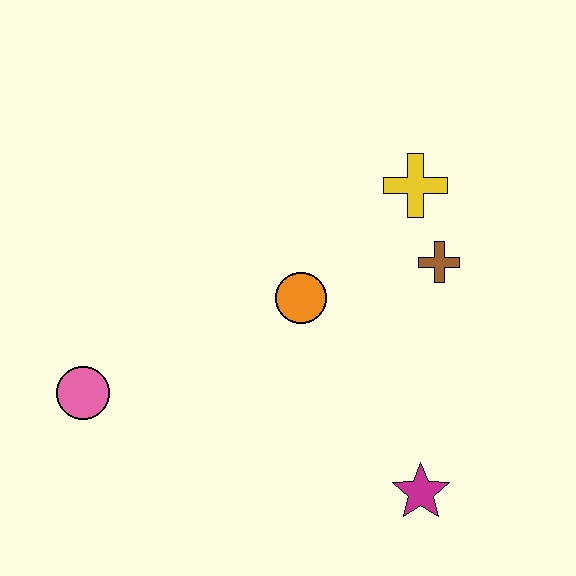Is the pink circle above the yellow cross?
No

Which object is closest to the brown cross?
The yellow cross is closest to the brown cross.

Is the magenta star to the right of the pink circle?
Yes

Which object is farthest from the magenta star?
The pink circle is farthest from the magenta star.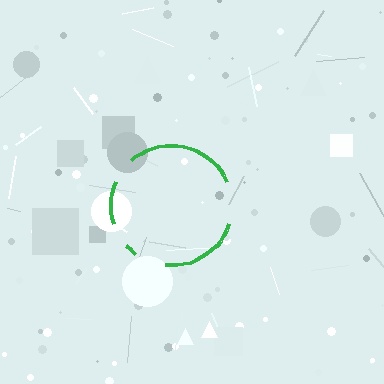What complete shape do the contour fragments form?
The contour fragments form a circle.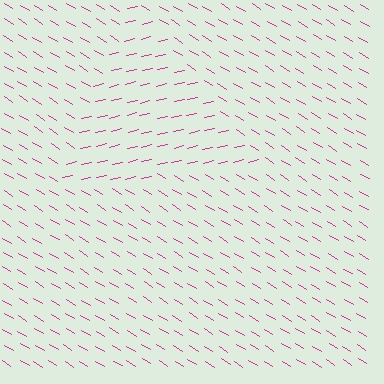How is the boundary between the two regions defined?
The boundary is defined purely by a change in line orientation (approximately 45 degrees difference). All lines are the same color and thickness.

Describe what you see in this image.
The image is filled with small magenta line segments. A triangle region in the image has lines oriented differently from the surrounding lines, creating a visible texture boundary.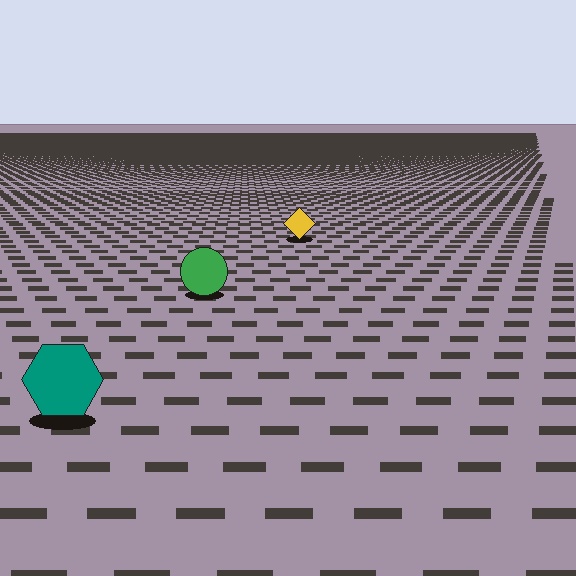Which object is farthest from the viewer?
The yellow diamond is farthest from the viewer. It appears smaller and the ground texture around it is denser.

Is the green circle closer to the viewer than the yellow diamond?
Yes. The green circle is closer — you can tell from the texture gradient: the ground texture is coarser near it.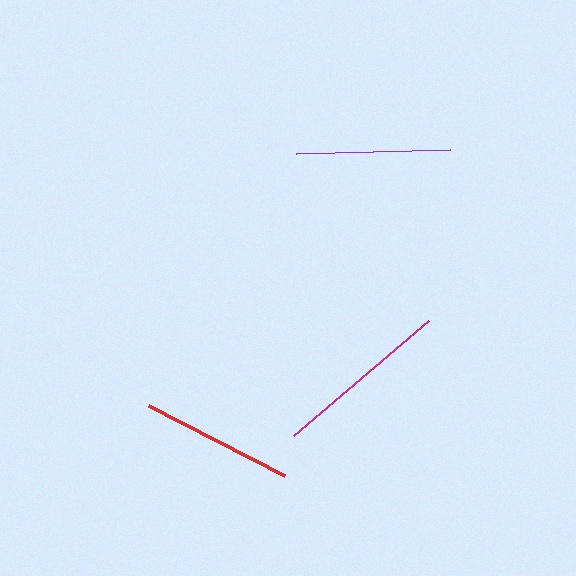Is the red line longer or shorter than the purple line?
The purple line is longer than the red line.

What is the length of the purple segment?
The purple segment is approximately 154 pixels long.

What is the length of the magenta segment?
The magenta segment is approximately 177 pixels long.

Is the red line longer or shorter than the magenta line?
The magenta line is longer than the red line.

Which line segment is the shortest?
The red line is the shortest at approximately 153 pixels.